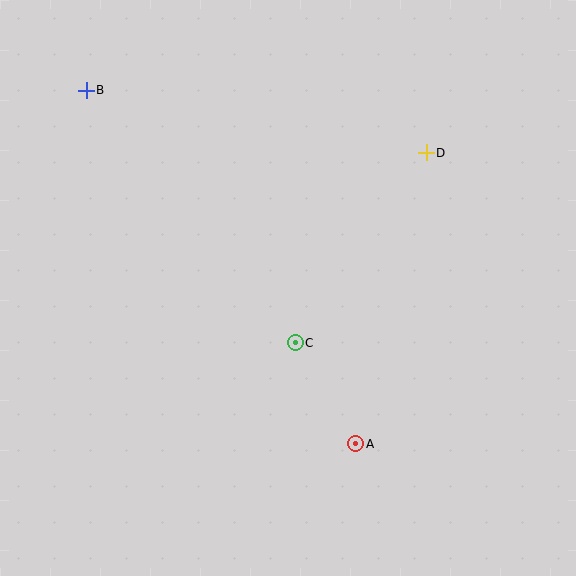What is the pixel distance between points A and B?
The distance between A and B is 445 pixels.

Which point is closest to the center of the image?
Point C at (295, 343) is closest to the center.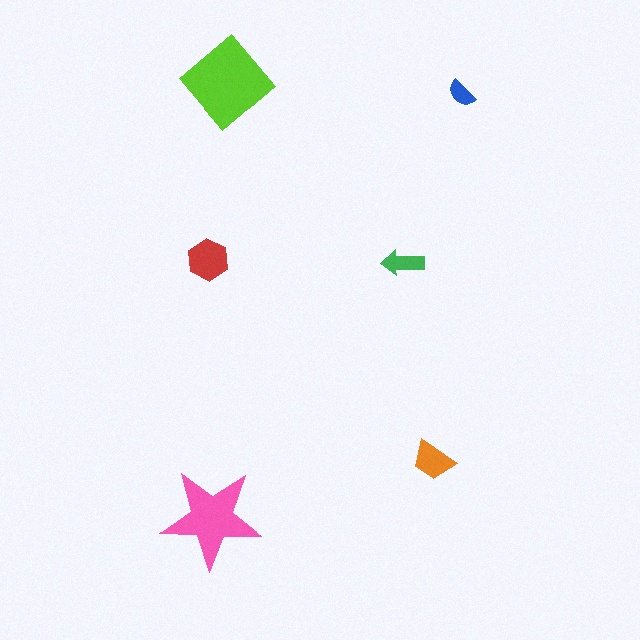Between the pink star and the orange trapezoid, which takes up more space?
The pink star.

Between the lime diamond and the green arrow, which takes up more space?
The lime diamond.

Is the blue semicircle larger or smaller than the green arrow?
Smaller.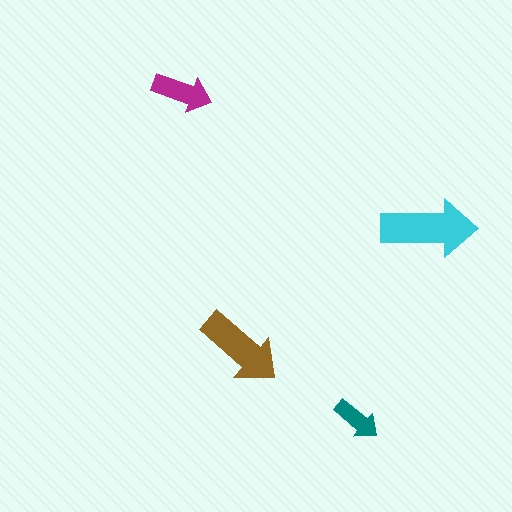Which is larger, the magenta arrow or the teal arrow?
The magenta one.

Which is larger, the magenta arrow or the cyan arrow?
The cyan one.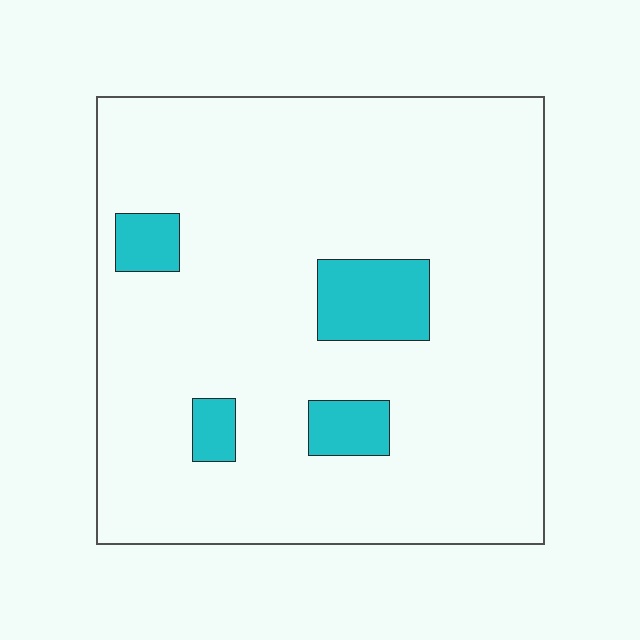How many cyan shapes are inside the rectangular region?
4.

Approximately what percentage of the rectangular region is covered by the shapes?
Approximately 10%.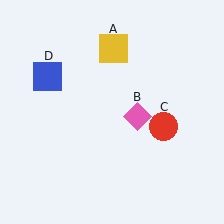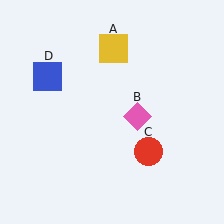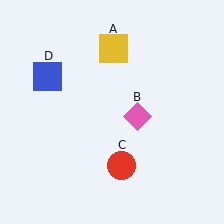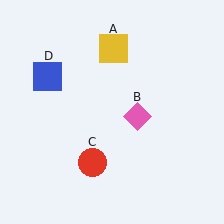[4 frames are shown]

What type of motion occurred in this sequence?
The red circle (object C) rotated clockwise around the center of the scene.